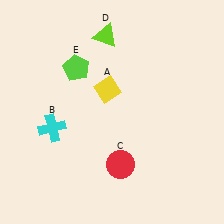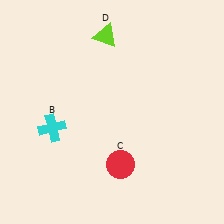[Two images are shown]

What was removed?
The yellow diamond (A), the lime pentagon (E) were removed in Image 2.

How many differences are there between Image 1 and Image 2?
There are 2 differences between the two images.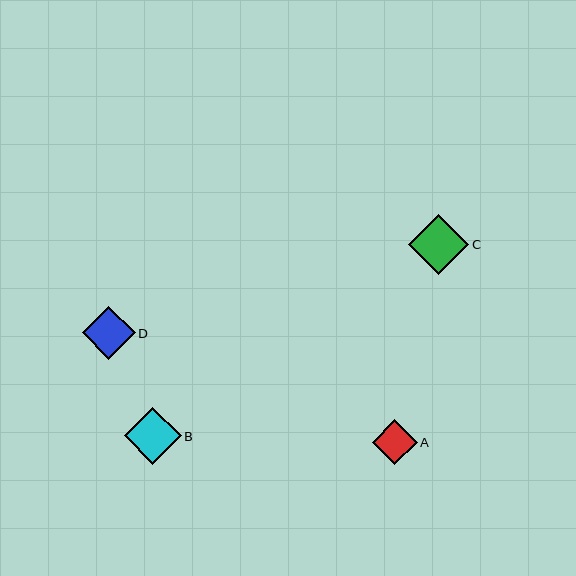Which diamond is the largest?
Diamond C is the largest with a size of approximately 60 pixels.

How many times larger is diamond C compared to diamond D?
Diamond C is approximately 1.1 times the size of diamond D.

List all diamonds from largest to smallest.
From largest to smallest: C, B, D, A.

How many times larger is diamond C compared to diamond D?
Diamond C is approximately 1.1 times the size of diamond D.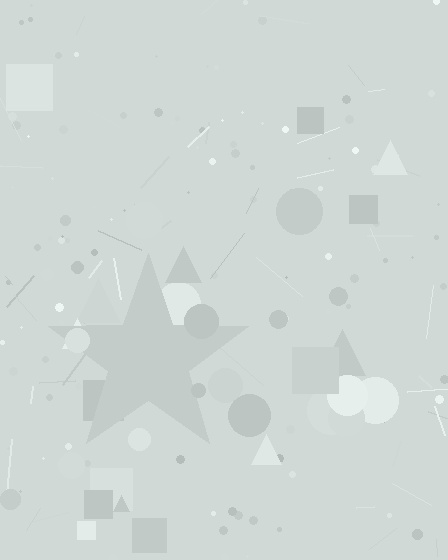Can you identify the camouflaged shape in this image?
The camouflaged shape is a star.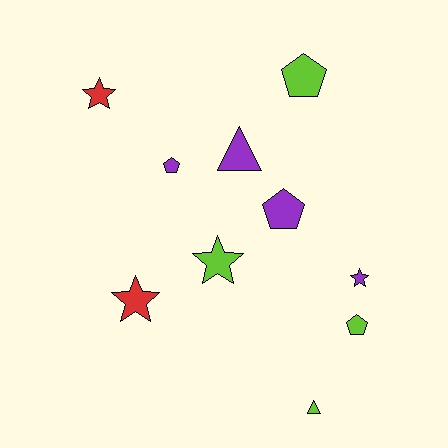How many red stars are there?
There are 2 red stars.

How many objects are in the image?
There are 10 objects.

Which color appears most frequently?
Purple, with 4 objects.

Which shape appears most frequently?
Pentagon, with 4 objects.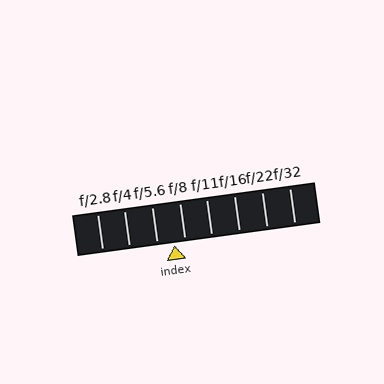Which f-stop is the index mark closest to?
The index mark is closest to f/8.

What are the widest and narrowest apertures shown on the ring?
The widest aperture shown is f/2.8 and the narrowest is f/32.